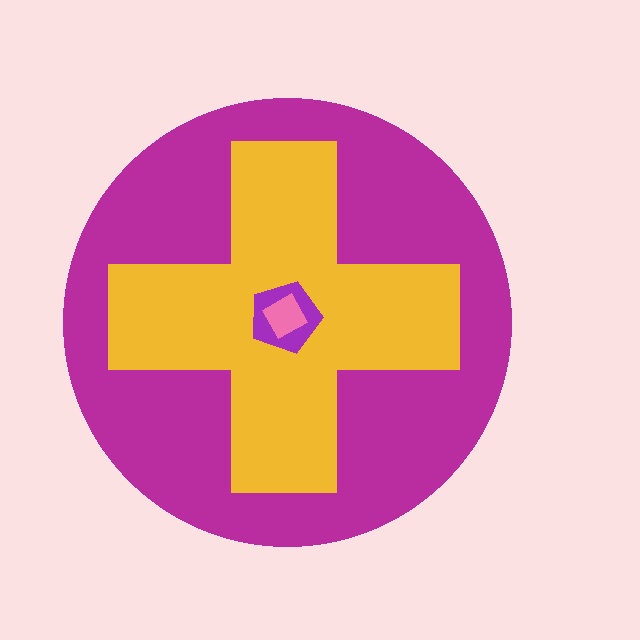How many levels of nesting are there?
4.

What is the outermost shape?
The magenta circle.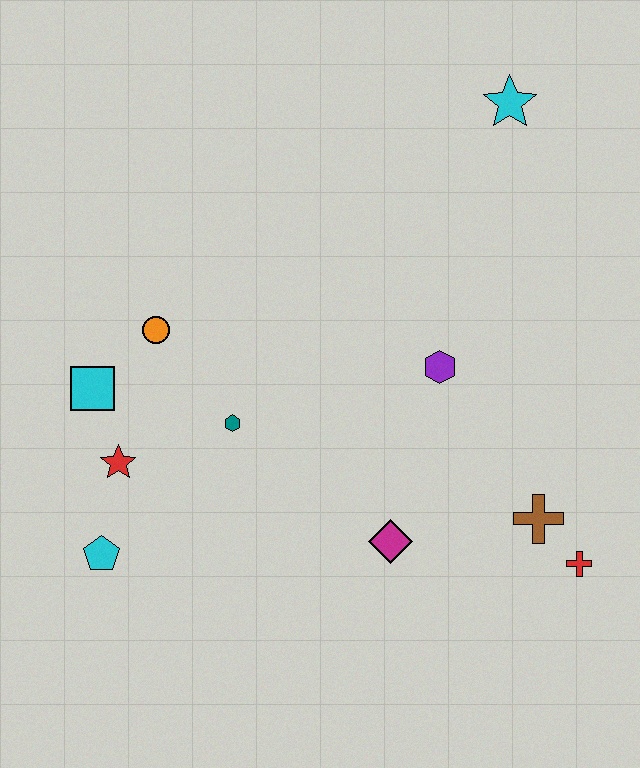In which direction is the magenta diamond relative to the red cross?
The magenta diamond is to the left of the red cross.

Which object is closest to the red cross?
The brown cross is closest to the red cross.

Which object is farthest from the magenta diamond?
The cyan star is farthest from the magenta diamond.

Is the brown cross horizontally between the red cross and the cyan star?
Yes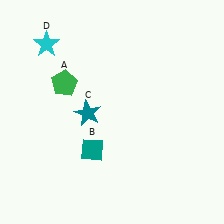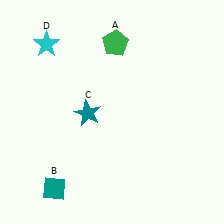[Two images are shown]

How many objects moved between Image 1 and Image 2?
2 objects moved between the two images.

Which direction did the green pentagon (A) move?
The green pentagon (A) moved right.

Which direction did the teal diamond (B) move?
The teal diamond (B) moved down.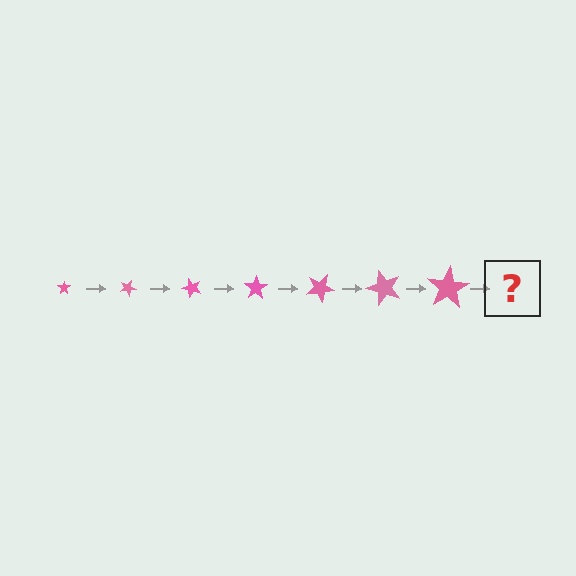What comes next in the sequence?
The next element should be a star, larger than the previous one and rotated 175 degrees from the start.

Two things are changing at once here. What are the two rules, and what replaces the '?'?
The two rules are that the star grows larger each step and it rotates 25 degrees each step. The '?' should be a star, larger than the previous one and rotated 175 degrees from the start.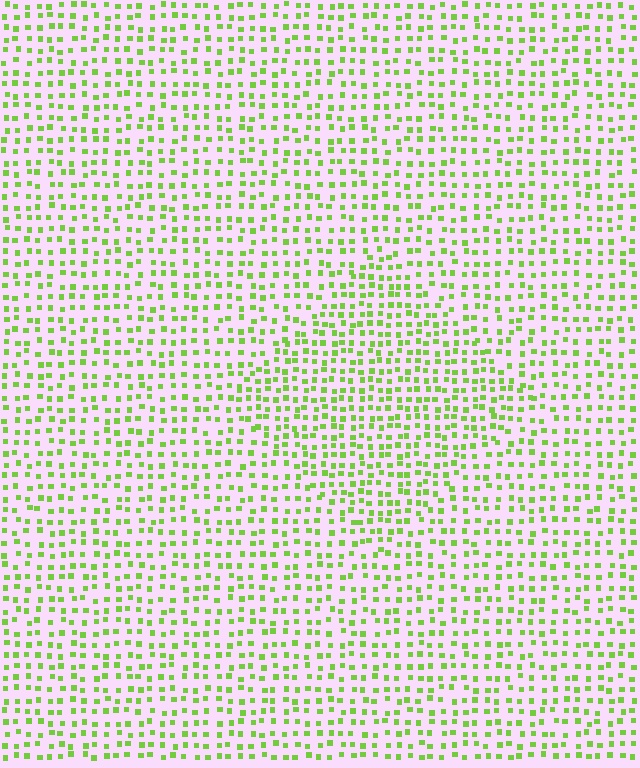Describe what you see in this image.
The image contains small lime elements arranged at two different densities. A diamond-shaped region is visible where the elements are more densely packed than the surrounding area.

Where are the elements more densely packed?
The elements are more densely packed inside the diamond boundary.